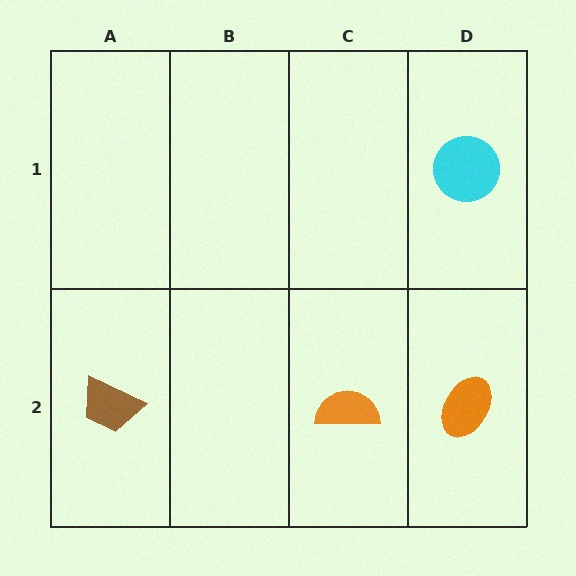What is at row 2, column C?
An orange semicircle.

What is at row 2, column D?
An orange ellipse.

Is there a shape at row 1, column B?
No, that cell is empty.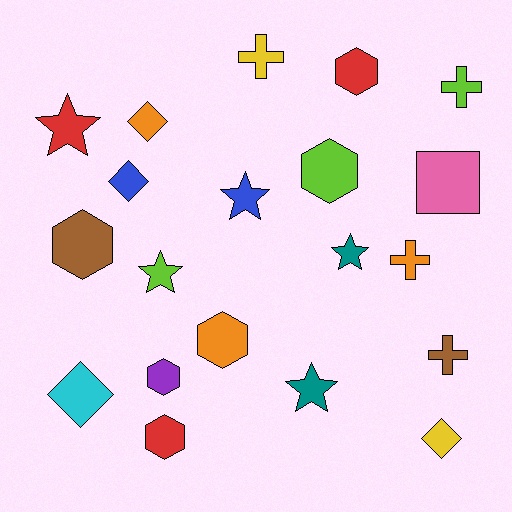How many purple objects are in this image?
There is 1 purple object.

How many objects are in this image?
There are 20 objects.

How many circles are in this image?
There are no circles.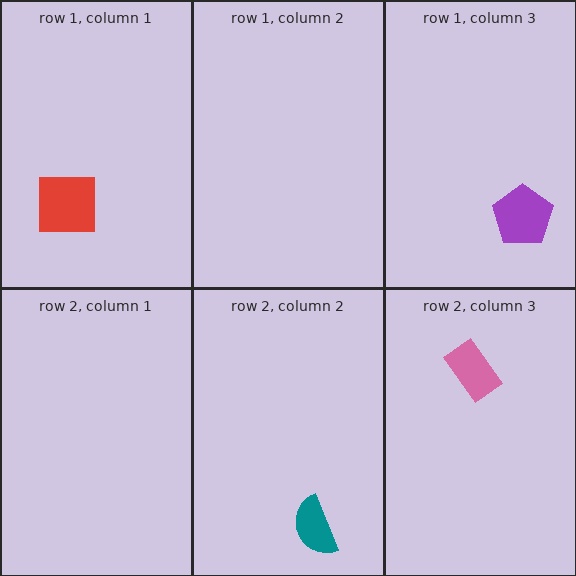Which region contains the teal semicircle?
The row 2, column 2 region.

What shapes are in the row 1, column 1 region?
The red square.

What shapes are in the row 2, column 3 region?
The pink rectangle.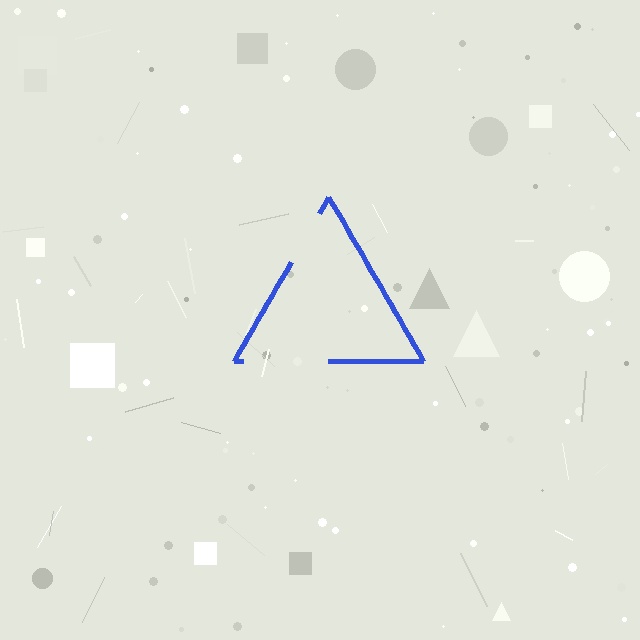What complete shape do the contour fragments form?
The contour fragments form a triangle.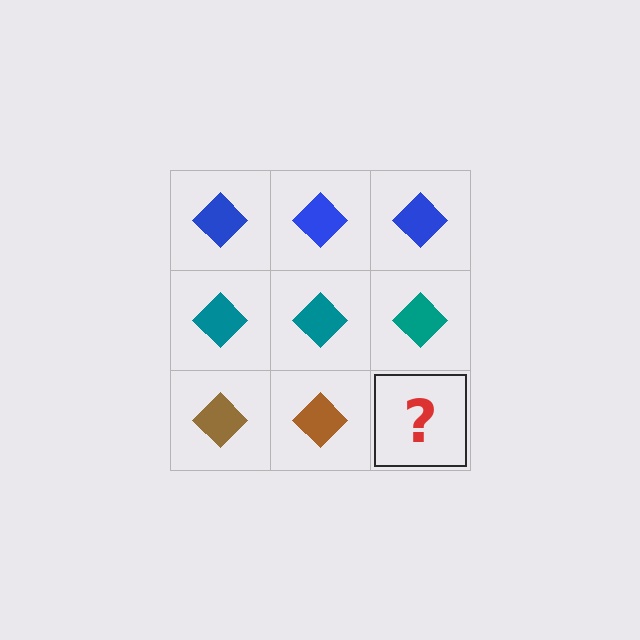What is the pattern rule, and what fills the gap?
The rule is that each row has a consistent color. The gap should be filled with a brown diamond.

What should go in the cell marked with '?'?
The missing cell should contain a brown diamond.